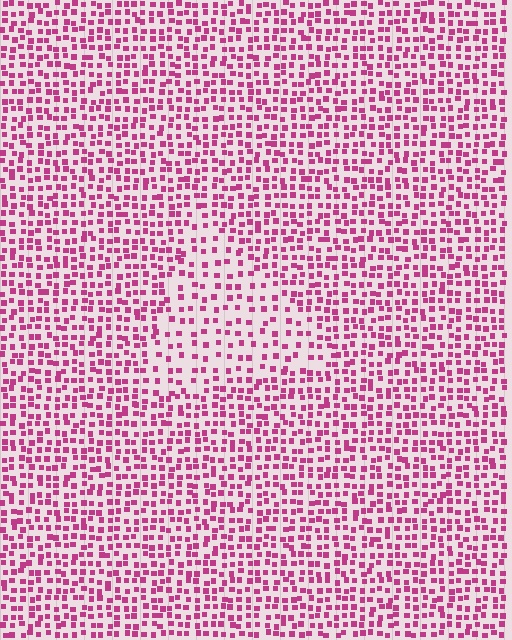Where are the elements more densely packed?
The elements are more densely packed outside the triangle boundary.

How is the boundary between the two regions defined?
The boundary is defined by a change in element density (approximately 1.8x ratio). All elements are the same color, size, and shape.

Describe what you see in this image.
The image contains small magenta elements arranged at two different densities. A triangle-shaped region is visible where the elements are less densely packed than the surrounding area.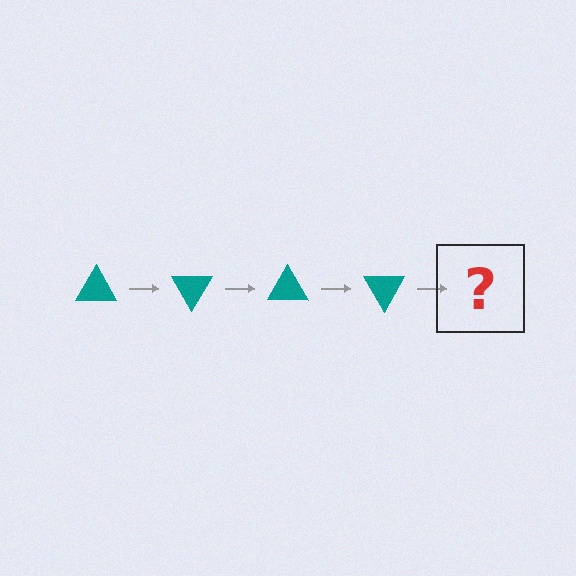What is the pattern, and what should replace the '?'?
The pattern is that the triangle rotates 60 degrees each step. The '?' should be a teal triangle rotated 240 degrees.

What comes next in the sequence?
The next element should be a teal triangle rotated 240 degrees.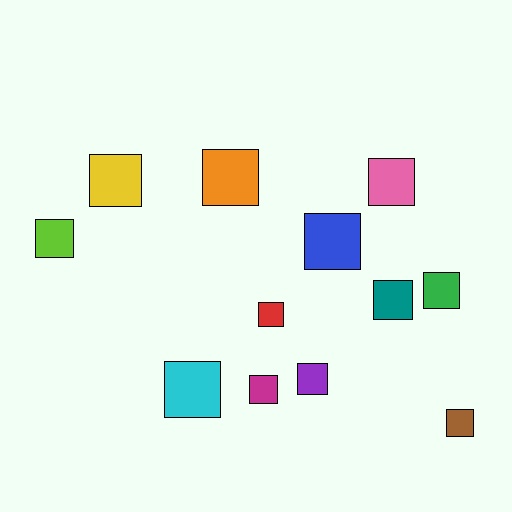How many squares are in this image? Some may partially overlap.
There are 12 squares.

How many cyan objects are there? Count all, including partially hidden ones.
There is 1 cyan object.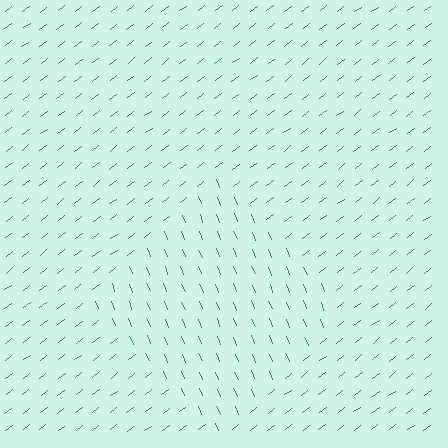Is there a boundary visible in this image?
Yes, there is a texture boundary formed by a change in line orientation.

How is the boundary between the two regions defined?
The boundary is defined purely by a change in line orientation (approximately 74 degrees difference). All lines are the same color and thickness.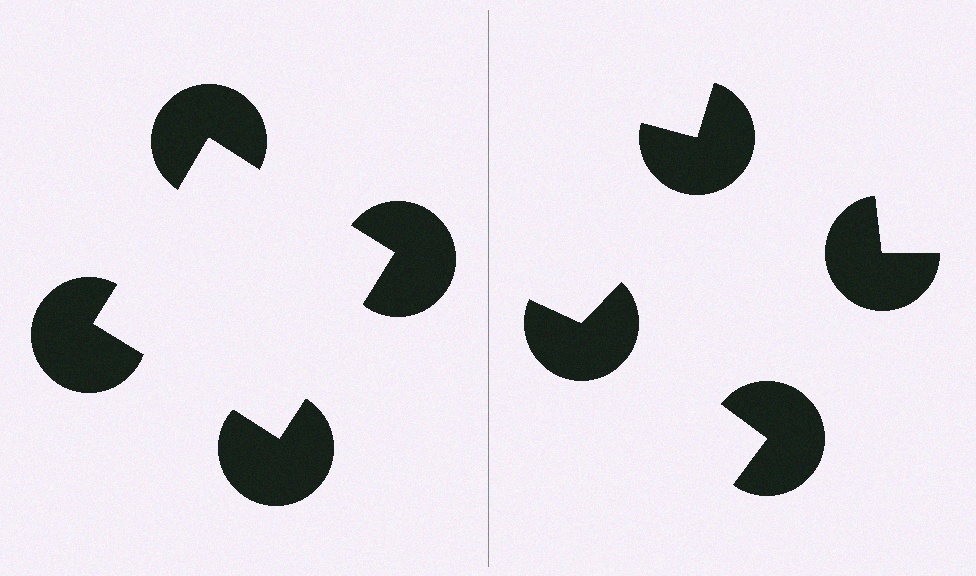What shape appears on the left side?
An illusory square.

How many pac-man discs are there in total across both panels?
8 — 4 on each side.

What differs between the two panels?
The pac-man discs are positioned identically on both sides; only the wedge orientations differ. On the left they align to a square; on the right they are misaligned.